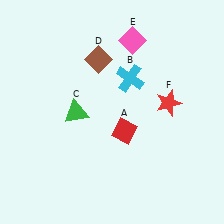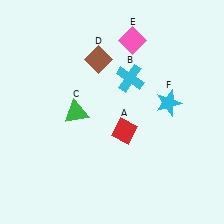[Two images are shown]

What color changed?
The star (F) changed from red in Image 1 to cyan in Image 2.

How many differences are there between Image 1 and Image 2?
There is 1 difference between the two images.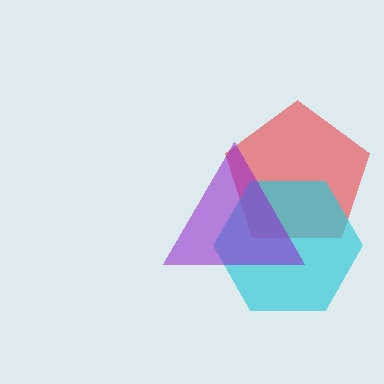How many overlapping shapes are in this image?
There are 3 overlapping shapes in the image.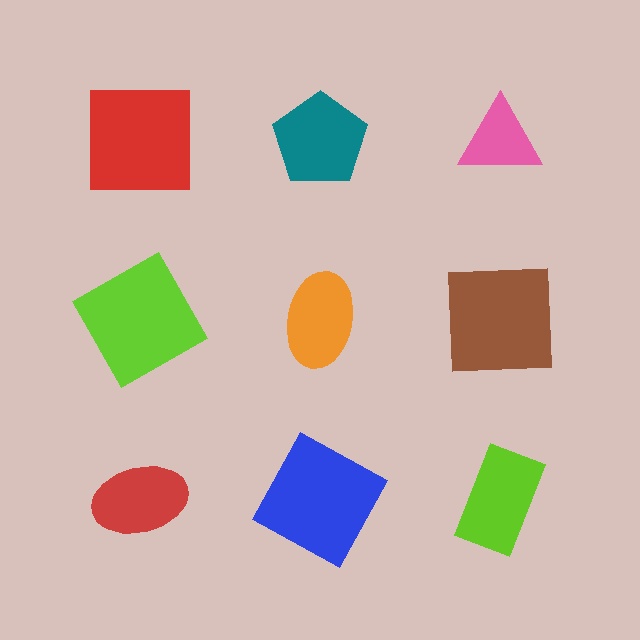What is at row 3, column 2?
A blue square.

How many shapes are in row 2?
3 shapes.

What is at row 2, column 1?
A lime square.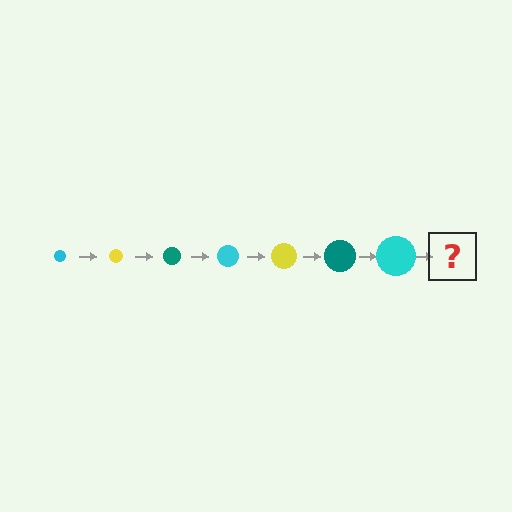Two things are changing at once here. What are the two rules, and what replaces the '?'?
The two rules are that the circle grows larger each step and the color cycles through cyan, yellow, and teal. The '?' should be a yellow circle, larger than the previous one.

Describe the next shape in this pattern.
It should be a yellow circle, larger than the previous one.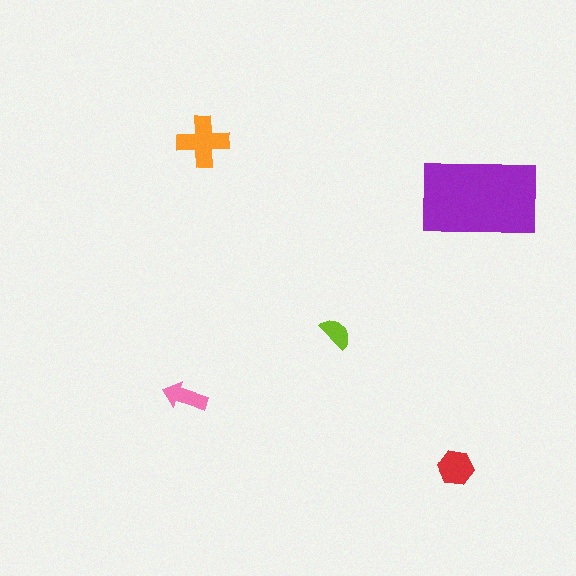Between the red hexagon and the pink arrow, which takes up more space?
The red hexagon.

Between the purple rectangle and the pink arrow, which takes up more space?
The purple rectangle.